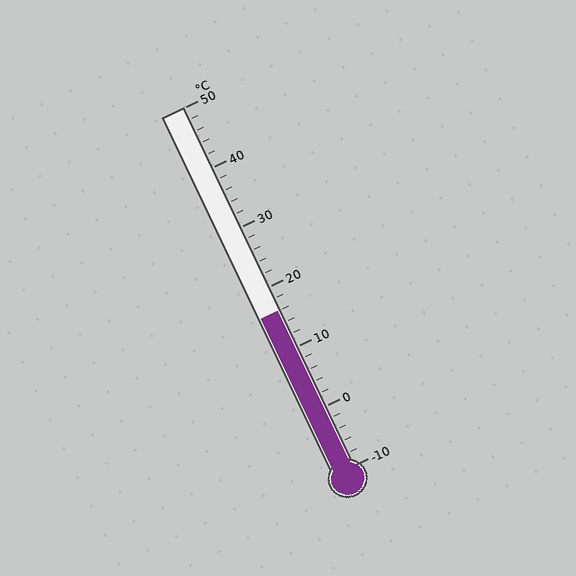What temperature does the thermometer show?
The thermometer shows approximately 16°C.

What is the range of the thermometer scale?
The thermometer scale ranges from -10°C to 50°C.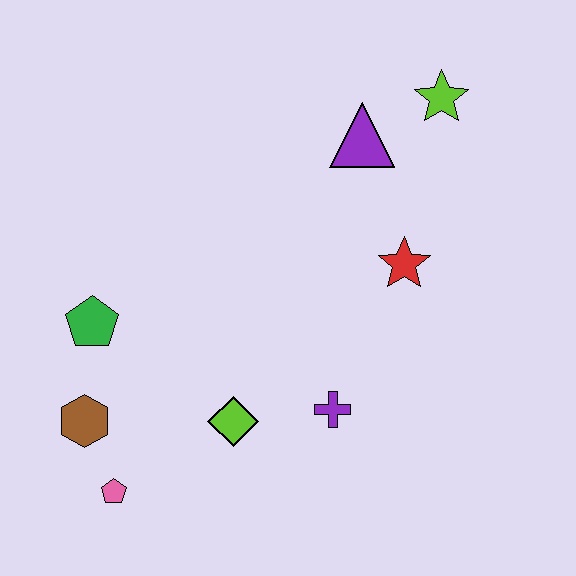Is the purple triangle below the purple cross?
No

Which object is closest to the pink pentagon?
The brown hexagon is closest to the pink pentagon.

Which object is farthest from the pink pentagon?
The lime star is farthest from the pink pentagon.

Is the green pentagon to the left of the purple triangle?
Yes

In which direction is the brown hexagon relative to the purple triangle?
The brown hexagon is below the purple triangle.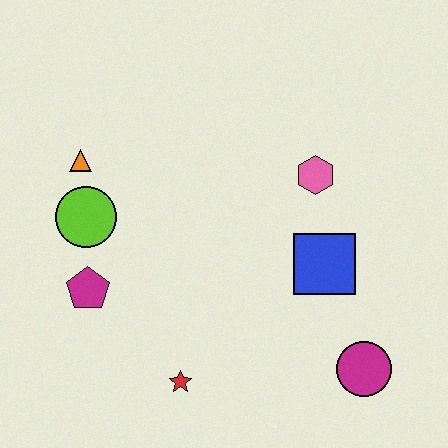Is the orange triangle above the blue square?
Yes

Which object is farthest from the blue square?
The orange triangle is farthest from the blue square.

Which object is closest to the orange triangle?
The lime circle is closest to the orange triangle.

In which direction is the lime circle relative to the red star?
The lime circle is above the red star.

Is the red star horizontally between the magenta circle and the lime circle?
Yes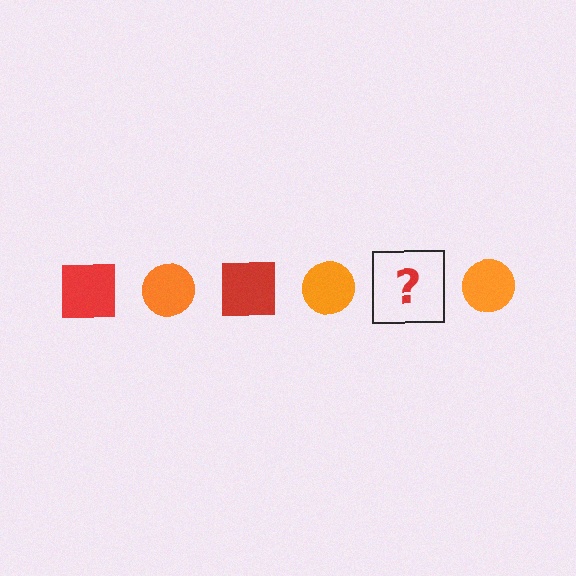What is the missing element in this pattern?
The missing element is a red square.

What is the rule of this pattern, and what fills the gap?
The rule is that the pattern alternates between red square and orange circle. The gap should be filled with a red square.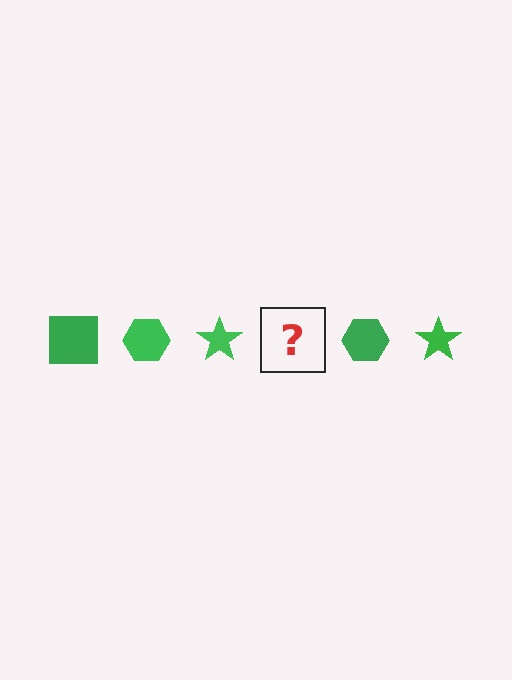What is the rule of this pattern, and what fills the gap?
The rule is that the pattern cycles through square, hexagon, star shapes in green. The gap should be filled with a green square.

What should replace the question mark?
The question mark should be replaced with a green square.